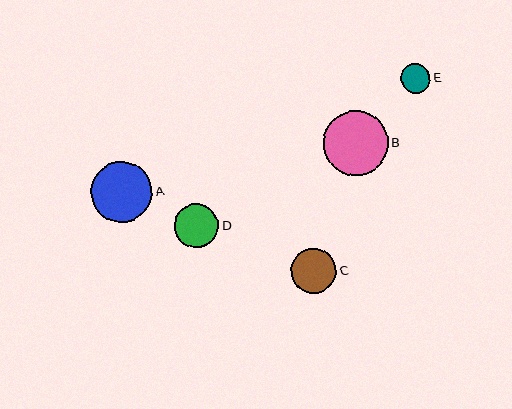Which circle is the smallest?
Circle E is the smallest with a size of approximately 30 pixels.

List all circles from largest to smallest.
From largest to smallest: B, A, C, D, E.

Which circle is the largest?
Circle B is the largest with a size of approximately 65 pixels.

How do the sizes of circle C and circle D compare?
Circle C and circle D are approximately the same size.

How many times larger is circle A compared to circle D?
Circle A is approximately 1.4 times the size of circle D.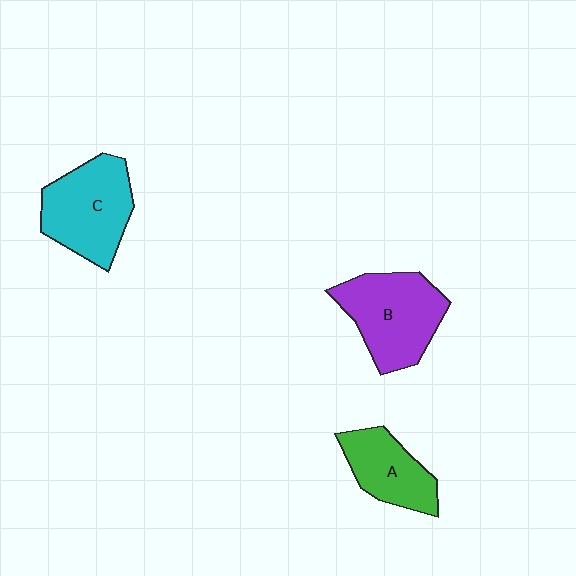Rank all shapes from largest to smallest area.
From largest to smallest: B (purple), C (cyan), A (green).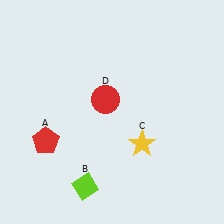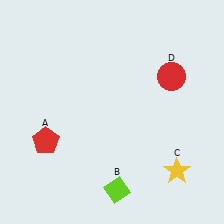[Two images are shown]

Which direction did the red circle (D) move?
The red circle (D) moved right.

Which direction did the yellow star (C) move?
The yellow star (C) moved right.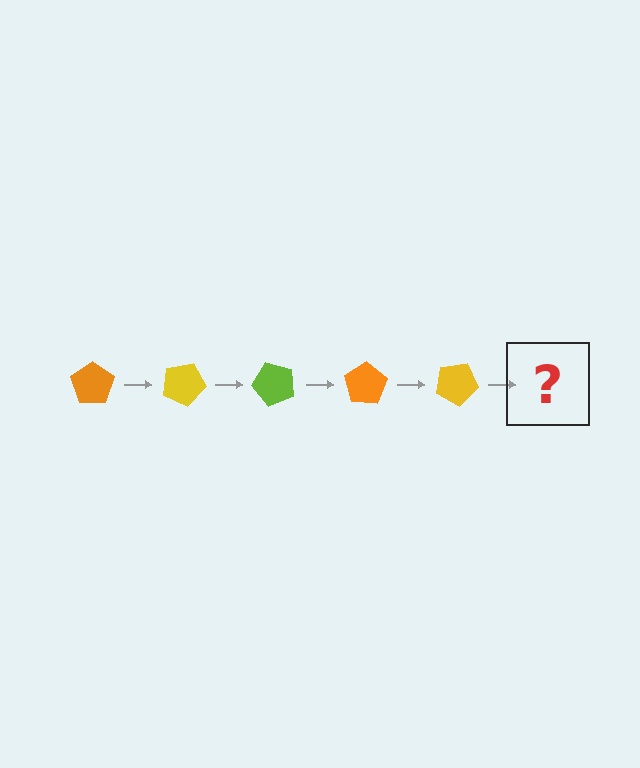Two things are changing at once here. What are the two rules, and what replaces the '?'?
The two rules are that it rotates 25 degrees each step and the color cycles through orange, yellow, and lime. The '?' should be a lime pentagon, rotated 125 degrees from the start.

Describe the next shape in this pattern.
It should be a lime pentagon, rotated 125 degrees from the start.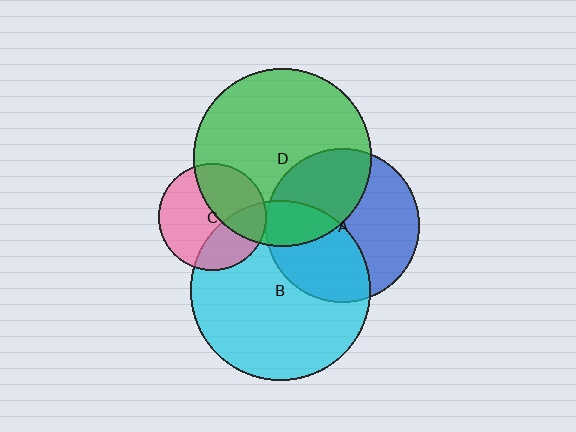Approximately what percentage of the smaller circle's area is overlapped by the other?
Approximately 40%.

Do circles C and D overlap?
Yes.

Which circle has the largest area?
Circle B (cyan).